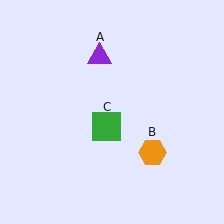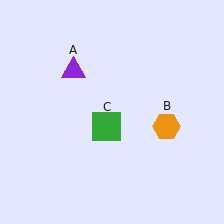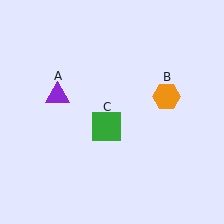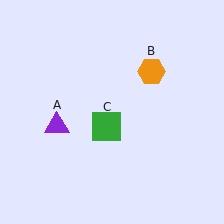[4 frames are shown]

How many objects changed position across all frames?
2 objects changed position: purple triangle (object A), orange hexagon (object B).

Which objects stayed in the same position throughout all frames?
Green square (object C) remained stationary.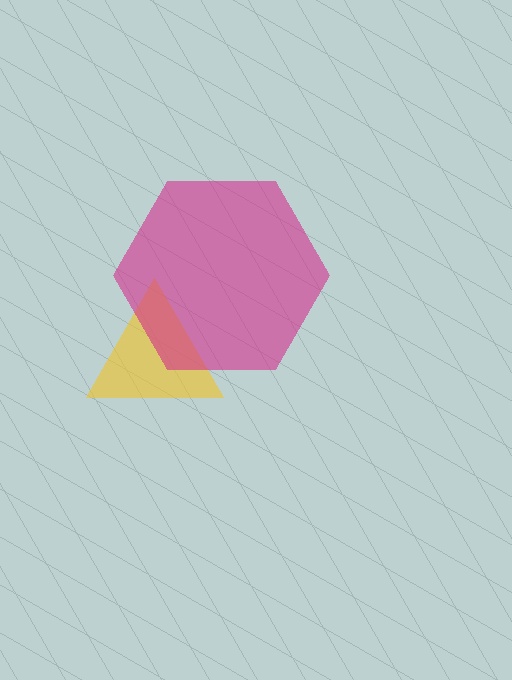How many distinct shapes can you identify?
There are 2 distinct shapes: a yellow triangle, a magenta hexagon.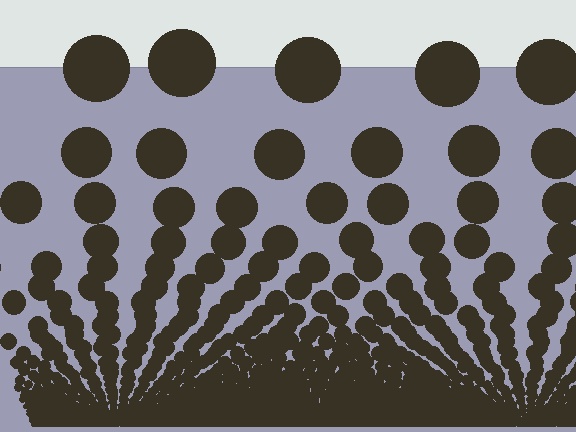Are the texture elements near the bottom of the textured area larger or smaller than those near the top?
Smaller. The gradient is inverted — elements near the bottom are smaller and denser.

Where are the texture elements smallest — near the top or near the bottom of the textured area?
Near the bottom.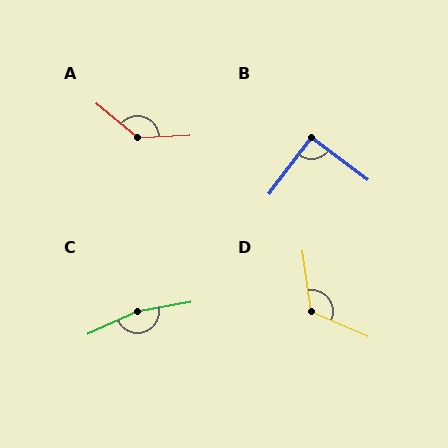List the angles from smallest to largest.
B (90°), D (121°), A (138°), C (166°).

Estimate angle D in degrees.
Approximately 121 degrees.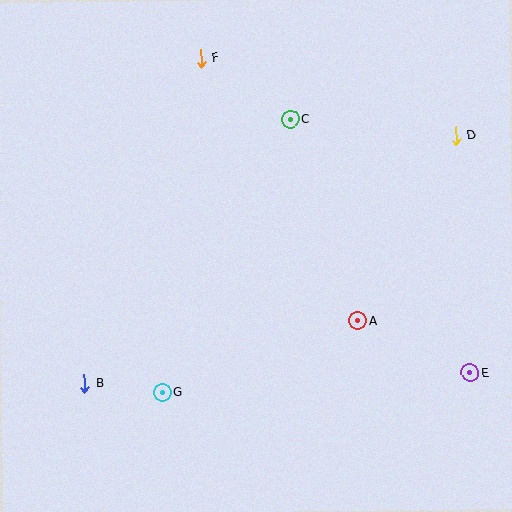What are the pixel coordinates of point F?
Point F is at (201, 58).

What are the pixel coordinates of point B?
Point B is at (84, 383).